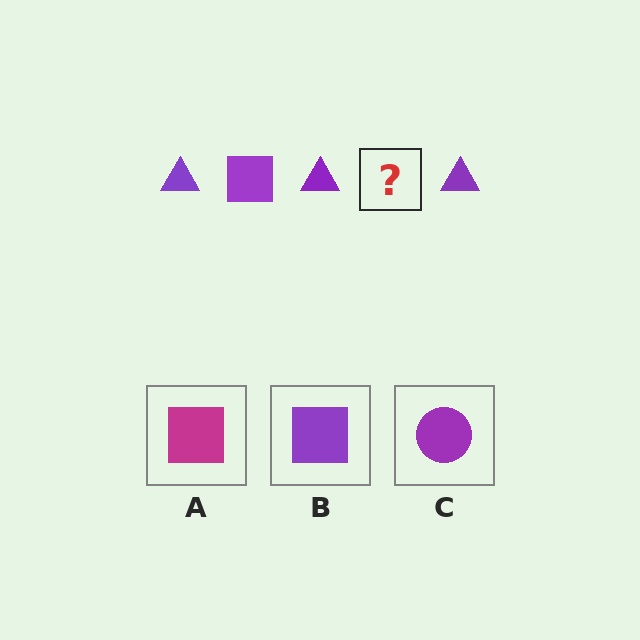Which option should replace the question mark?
Option B.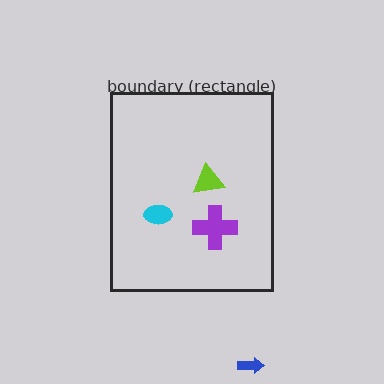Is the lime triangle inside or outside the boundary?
Inside.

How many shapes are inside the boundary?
3 inside, 1 outside.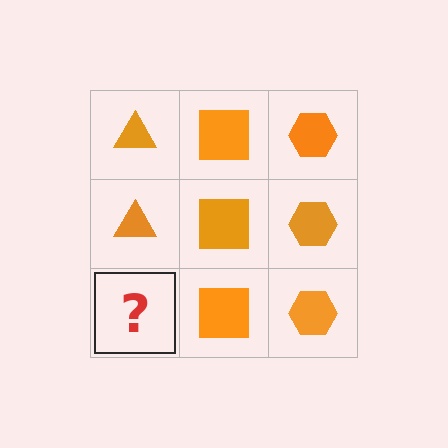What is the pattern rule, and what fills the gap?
The rule is that each column has a consistent shape. The gap should be filled with an orange triangle.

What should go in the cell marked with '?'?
The missing cell should contain an orange triangle.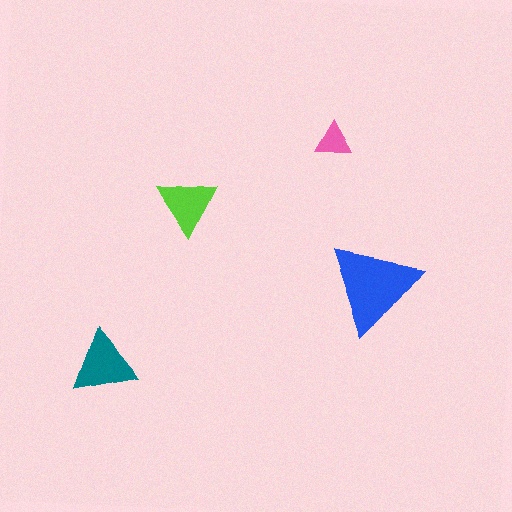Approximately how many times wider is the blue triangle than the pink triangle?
About 2.5 times wider.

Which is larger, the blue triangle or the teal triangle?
The blue one.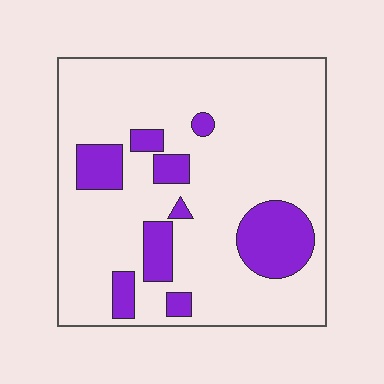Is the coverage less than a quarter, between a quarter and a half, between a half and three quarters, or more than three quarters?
Less than a quarter.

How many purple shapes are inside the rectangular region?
9.